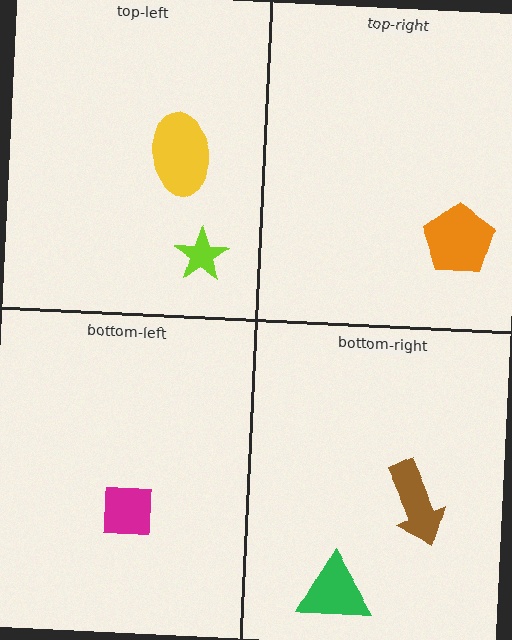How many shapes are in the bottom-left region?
1.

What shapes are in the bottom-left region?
The magenta square.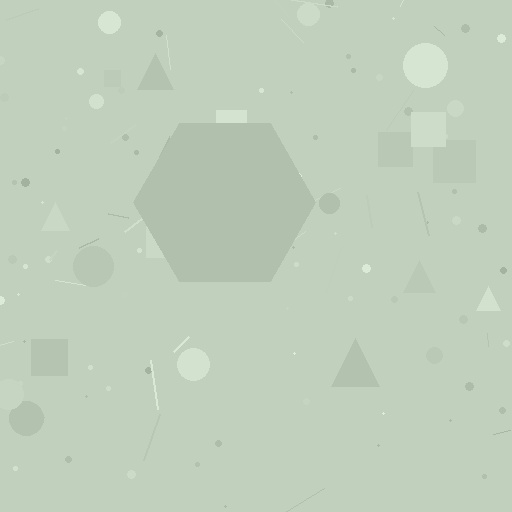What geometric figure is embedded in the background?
A hexagon is embedded in the background.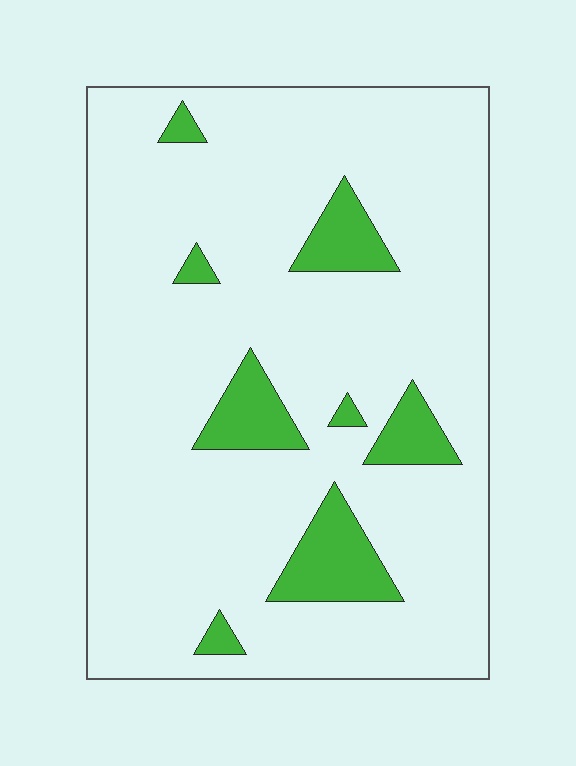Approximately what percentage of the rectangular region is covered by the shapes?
Approximately 10%.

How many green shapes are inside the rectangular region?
8.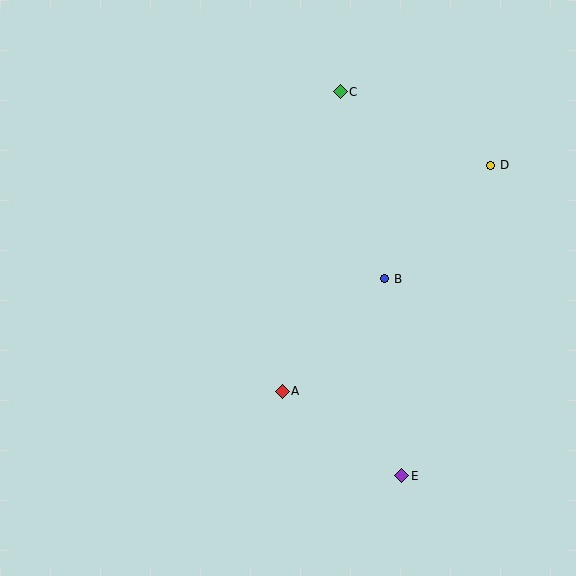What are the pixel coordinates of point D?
Point D is at (491, 165).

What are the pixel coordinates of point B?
Point B is at (385, 279).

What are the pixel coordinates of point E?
Point E is at (402, 476).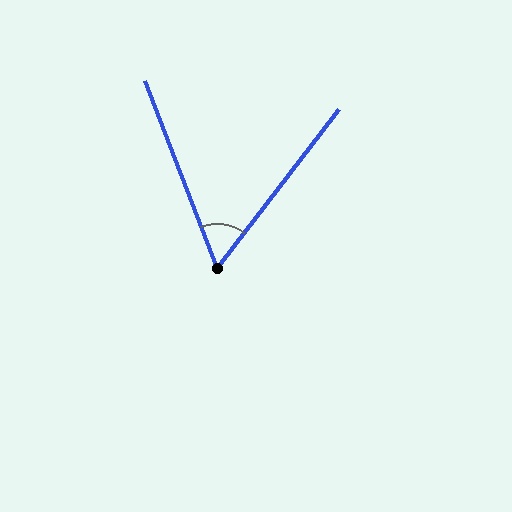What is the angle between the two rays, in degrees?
Approximately 59 degrees.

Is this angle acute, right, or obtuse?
It is acute.